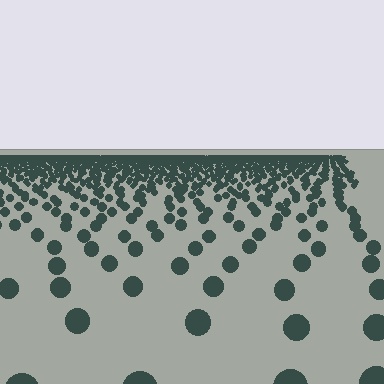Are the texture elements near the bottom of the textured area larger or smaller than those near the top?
Larger. Near the bottom, elements are closer to the viewer and appear at a bigger on-screen size.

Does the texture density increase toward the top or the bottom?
Density increases toward the top.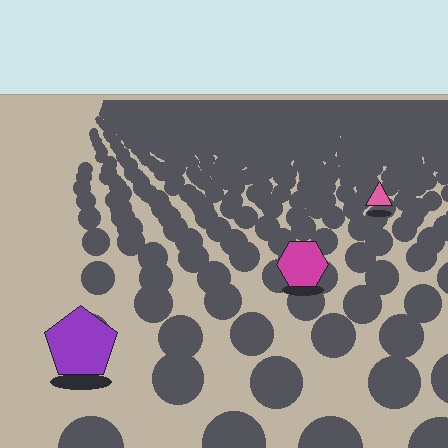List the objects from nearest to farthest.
From nearest to farthest: the purple pentagon, the magenta hexagon, the pink triangle.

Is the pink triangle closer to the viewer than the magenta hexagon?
No. The magenta hexagon is closer — you can tell from the texture gradient: the ground texture is coarser near it.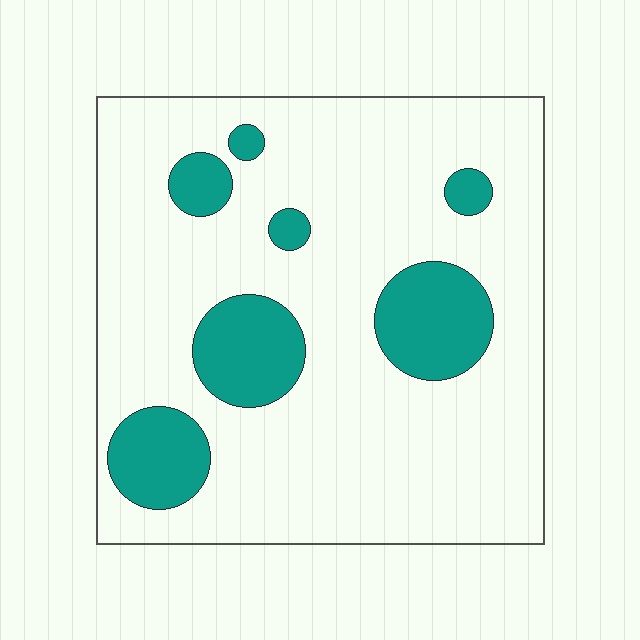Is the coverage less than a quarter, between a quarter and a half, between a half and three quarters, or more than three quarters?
Less than a quarter.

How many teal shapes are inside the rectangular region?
7.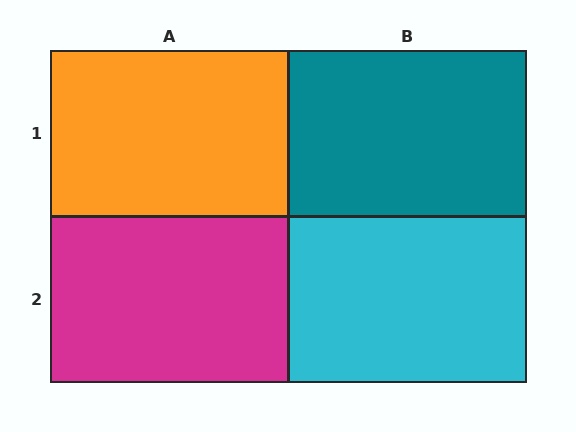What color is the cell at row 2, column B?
Cyan.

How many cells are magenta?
1 cell is magenta.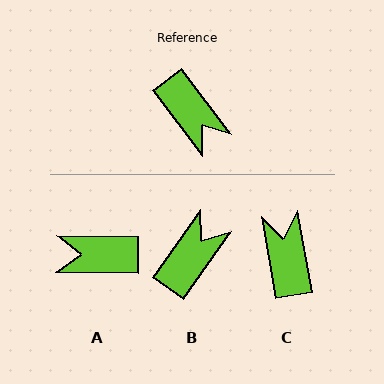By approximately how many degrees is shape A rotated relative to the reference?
Approximately 128 degrees clockwise.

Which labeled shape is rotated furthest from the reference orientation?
C, about 153 degrees away.